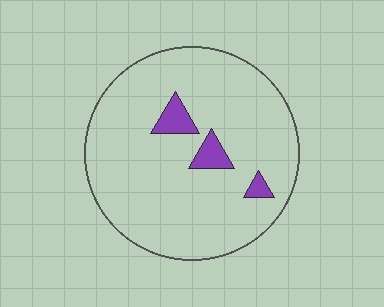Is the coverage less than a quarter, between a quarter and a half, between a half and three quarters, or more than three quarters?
Less than a quarter.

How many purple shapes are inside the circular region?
3.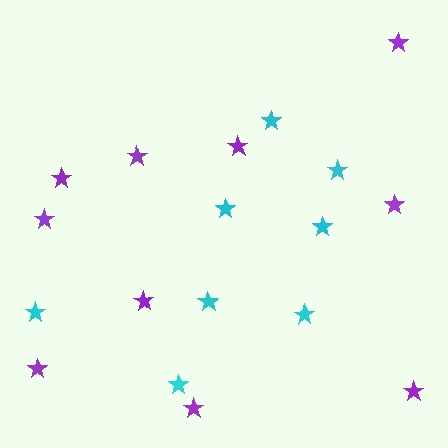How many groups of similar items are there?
There are 2 groups: one group of cyan stars (8) and one group of purple stars (10).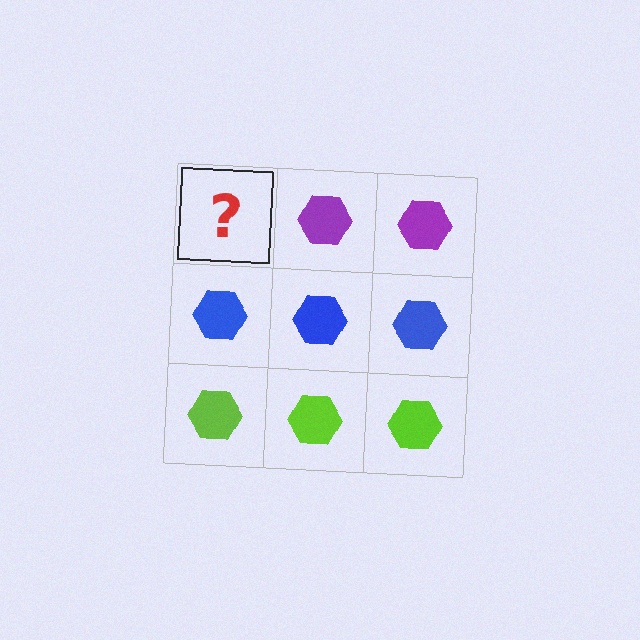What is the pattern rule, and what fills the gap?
The rule is that each row has a consistent color. The gap should be filled with a purple hexagon.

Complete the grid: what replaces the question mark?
The question mark should be replaced with a purple hexagon.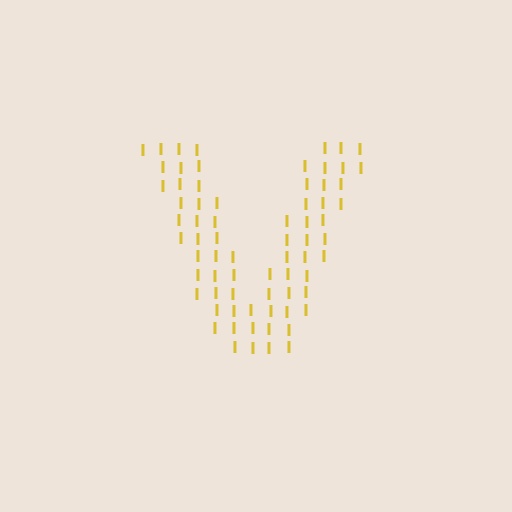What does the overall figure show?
The overall figure shows the letter V.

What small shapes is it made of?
It is made of small letter I's.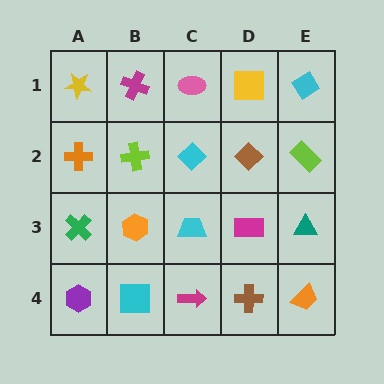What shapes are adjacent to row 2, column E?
A cyan diamond (row 1, column E), a teal triangle (row 3, column E), a brown diamond (row 2, column D).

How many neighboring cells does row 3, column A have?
3.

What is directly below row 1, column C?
A cyan diamond.